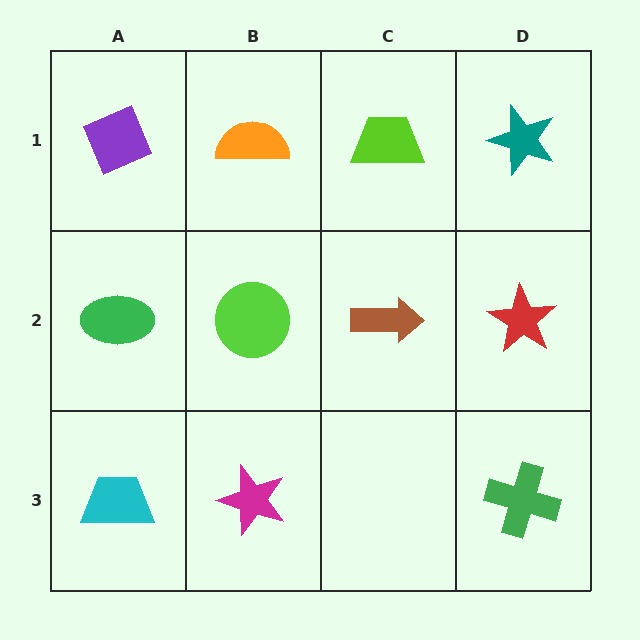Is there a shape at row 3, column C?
No, that cell is empty.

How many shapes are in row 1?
4 shapes.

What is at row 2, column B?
A lime circle.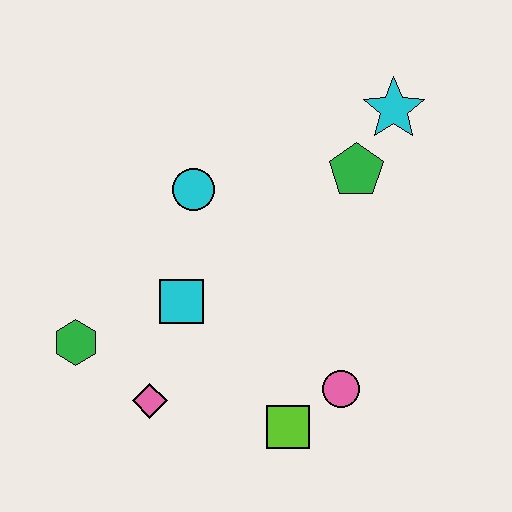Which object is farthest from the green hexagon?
The cyan star is farthest from the green hexagon.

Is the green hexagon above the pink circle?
Yes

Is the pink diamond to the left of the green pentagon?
Yes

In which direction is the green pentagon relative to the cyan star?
The green pentagon is below the cyan star.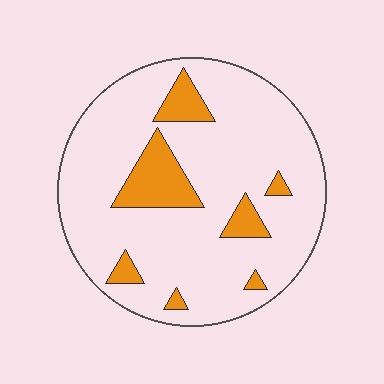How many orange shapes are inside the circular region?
7.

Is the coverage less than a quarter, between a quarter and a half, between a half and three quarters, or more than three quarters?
Less than a quarter.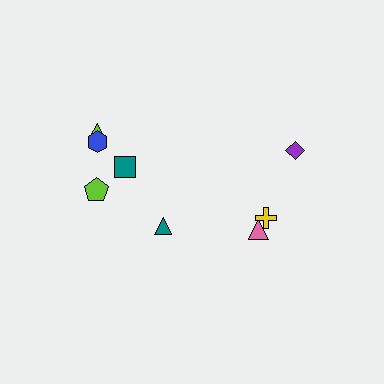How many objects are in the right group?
There are 3 objects.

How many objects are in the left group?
There are 5 objects.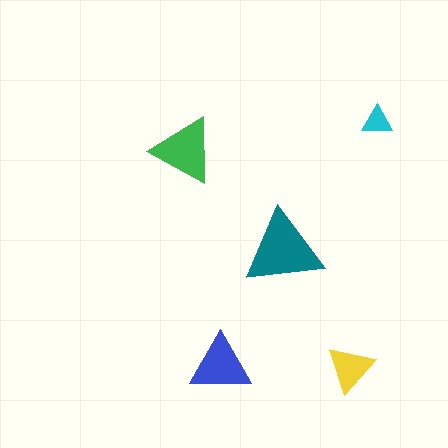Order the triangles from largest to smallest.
the teal one, the green one, the blue one, the yellow one, the cyan one.